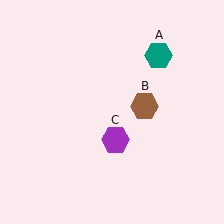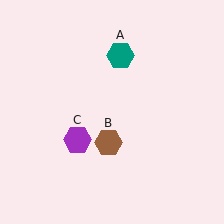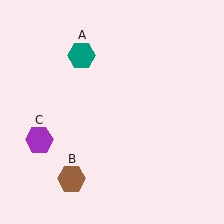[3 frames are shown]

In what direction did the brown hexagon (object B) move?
The brown hexagon (object B) moved down and to the left.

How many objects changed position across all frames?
3 objects changed position: teal hexagon (object A), brown hexagon (object B), purple hexagon (object C).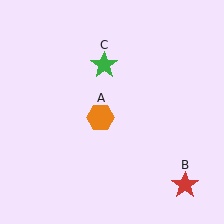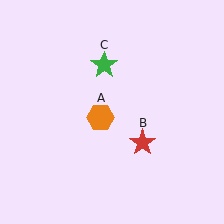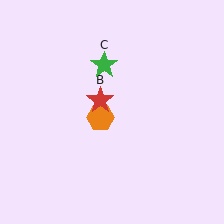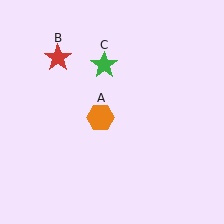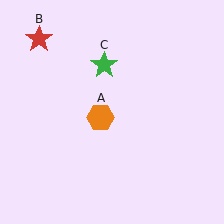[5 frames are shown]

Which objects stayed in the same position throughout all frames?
Orange hexagon (object A) and green star (object C) remained stationary.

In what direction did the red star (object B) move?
The red star (object B) moved up and to the left.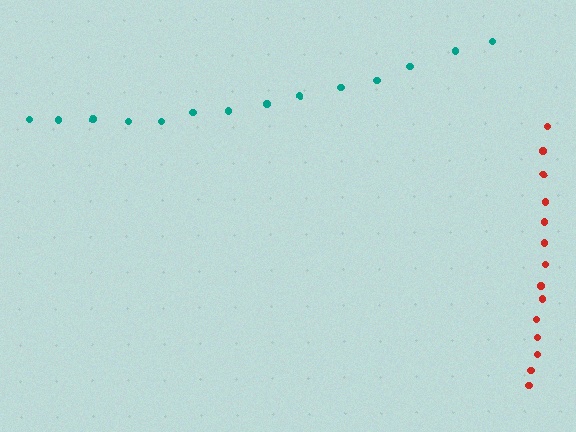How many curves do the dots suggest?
There are 2 distinct paths.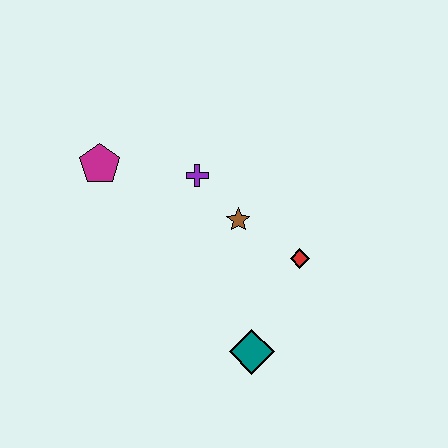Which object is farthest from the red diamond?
The magenta pentagon is farthest from the red diamond.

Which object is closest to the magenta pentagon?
The purple cross is closest to the magenta pentagon.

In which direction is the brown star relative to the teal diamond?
The brown star is above the teal diamond.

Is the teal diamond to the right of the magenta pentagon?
Yes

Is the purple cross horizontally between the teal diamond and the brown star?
No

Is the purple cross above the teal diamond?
Yes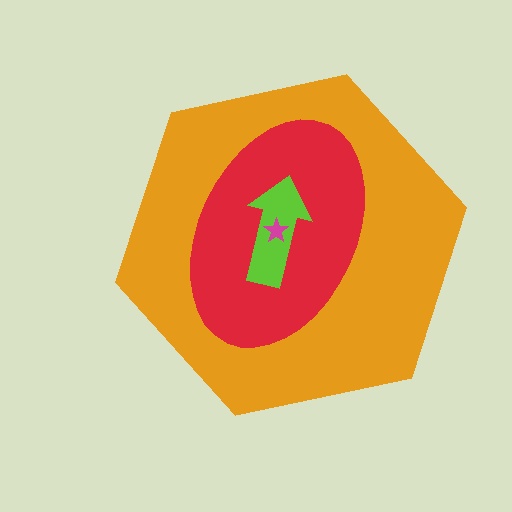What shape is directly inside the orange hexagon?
The red ellipse.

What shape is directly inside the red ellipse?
The lime arrow.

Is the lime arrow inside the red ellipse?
Yes.